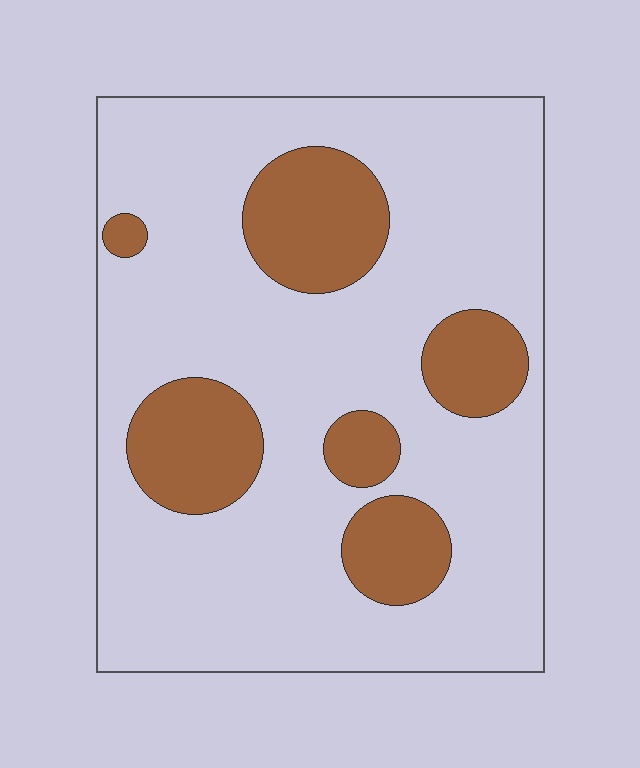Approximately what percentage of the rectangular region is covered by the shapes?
Approximately 20%.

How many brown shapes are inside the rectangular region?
6.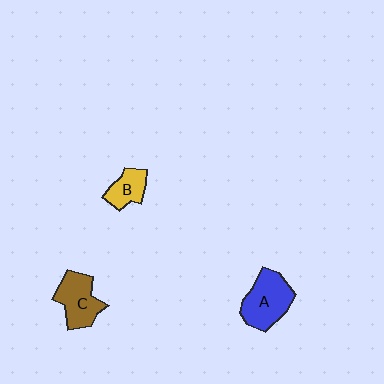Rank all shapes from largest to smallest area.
From largest to smallest: A (blue), C (brown), B (yellow).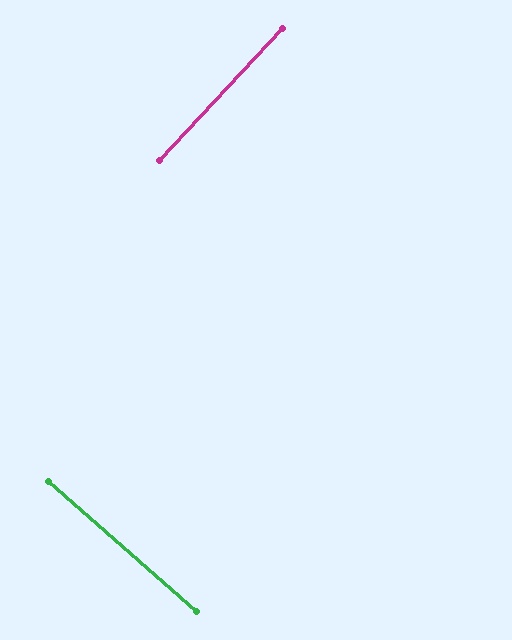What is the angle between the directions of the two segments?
Approximately 88 degrees.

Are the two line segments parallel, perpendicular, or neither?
Perpendicular — they meet at approximately 88°.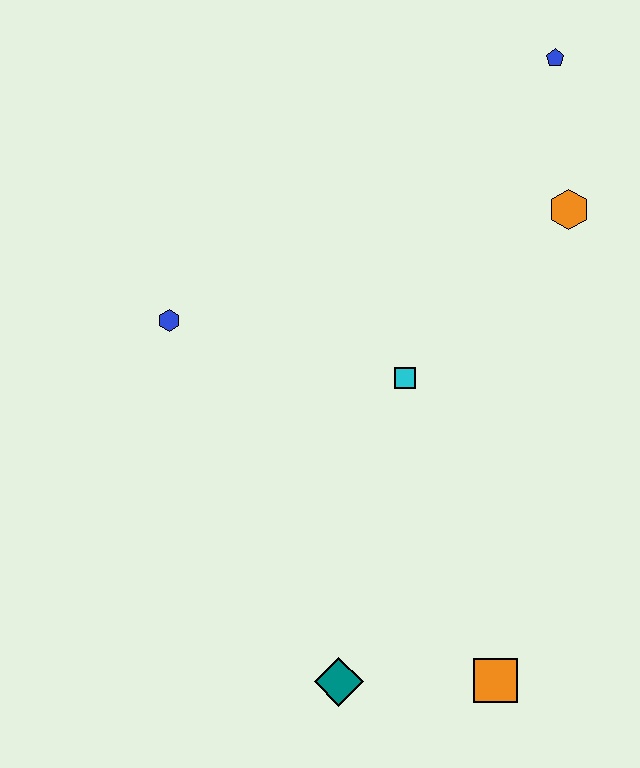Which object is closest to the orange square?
The teal diamond is closest to the orange square.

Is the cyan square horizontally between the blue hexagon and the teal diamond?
No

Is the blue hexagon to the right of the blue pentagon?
No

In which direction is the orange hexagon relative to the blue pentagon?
The orange hexagon is below the blue pentagon.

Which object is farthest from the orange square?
The blue pentagon is farthest from the orange square.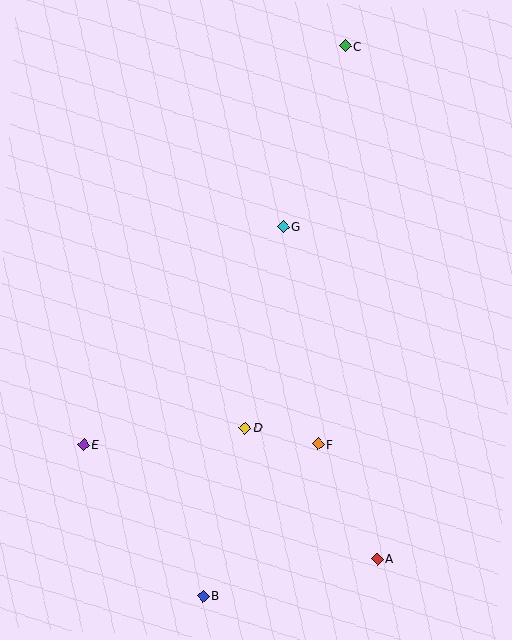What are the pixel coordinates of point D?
Point D is at (245, 428).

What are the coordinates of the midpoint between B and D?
The midpoint between B and D is at (224, 512).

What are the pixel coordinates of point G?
Point G is at (283, 226).